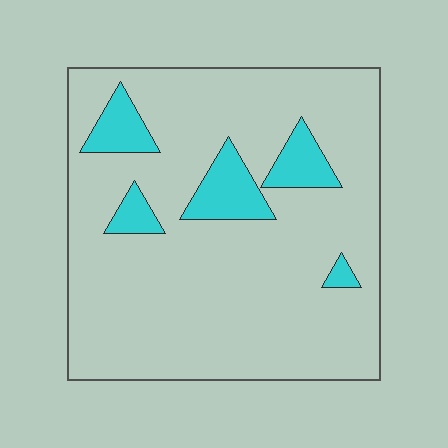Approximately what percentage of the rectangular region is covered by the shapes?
Approximately 15%.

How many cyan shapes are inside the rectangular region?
5.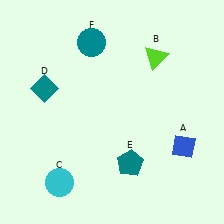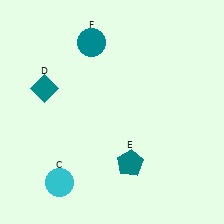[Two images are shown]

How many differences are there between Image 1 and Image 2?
There are 2 differences between the two images.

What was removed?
The lime triangle (B), the blue diamond (A) were removed in Image 2.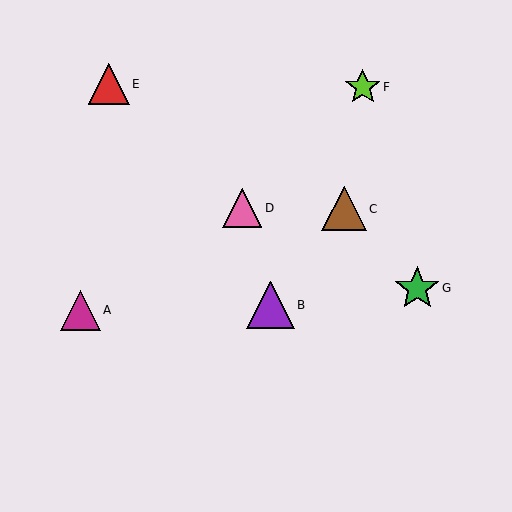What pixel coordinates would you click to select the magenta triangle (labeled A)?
Click at (80, 310) to select the magenta triangle A.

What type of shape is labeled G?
Shape G is a green star.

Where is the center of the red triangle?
The center of the red triangle is at (109, 84).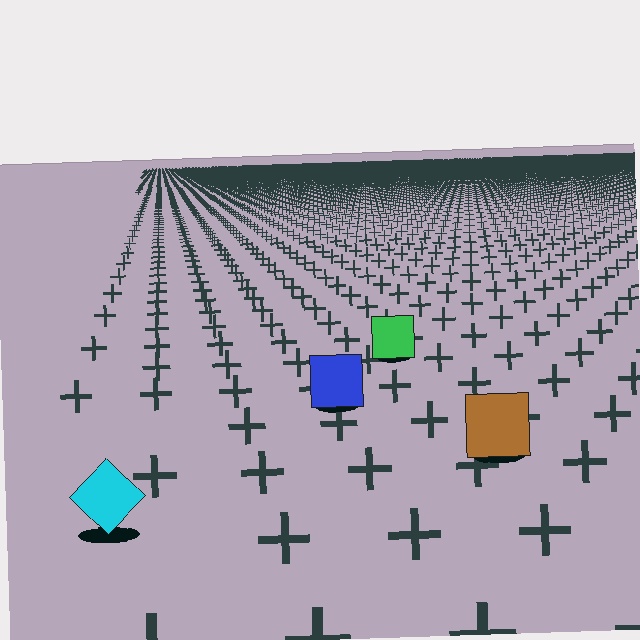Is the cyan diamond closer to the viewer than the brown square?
Yes. The cyan diamond is closer — you can tell from the texture gradient: the ground texture is coarser near it.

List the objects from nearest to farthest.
From nearest to farthest: the cyan diamond, the brown square, the blue square, the green square.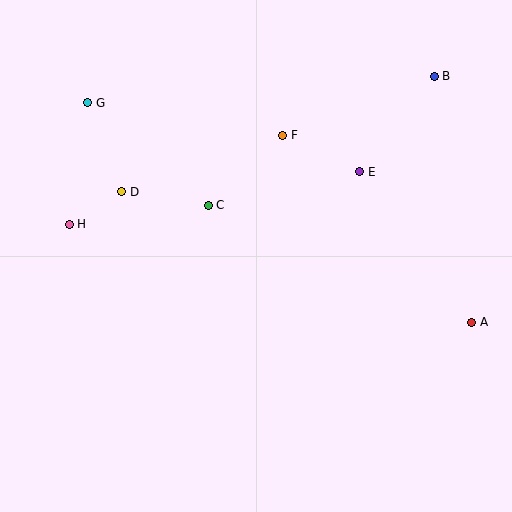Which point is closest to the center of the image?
Point C at (208, 205) is closest to the center.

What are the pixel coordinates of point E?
Point E is at (360, 172).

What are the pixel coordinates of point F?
Point F is at (283, 135).